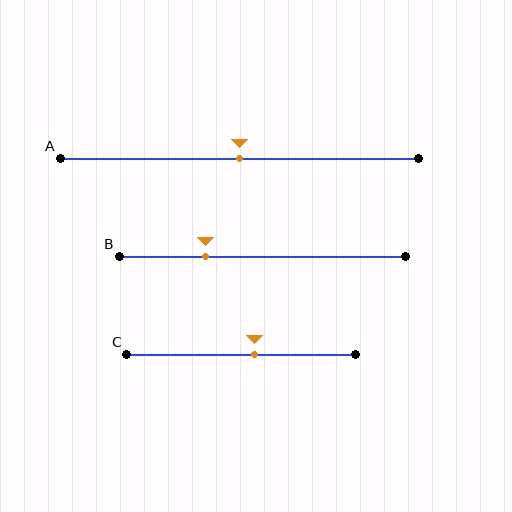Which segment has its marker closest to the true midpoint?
Segment A has its marker closest to the true midpoint.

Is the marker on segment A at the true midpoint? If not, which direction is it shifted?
Yes, the marker on segment A is at the true midpoint.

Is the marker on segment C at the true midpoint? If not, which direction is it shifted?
No, the marker on segment C is shifted to the right by about 6% of the segment length.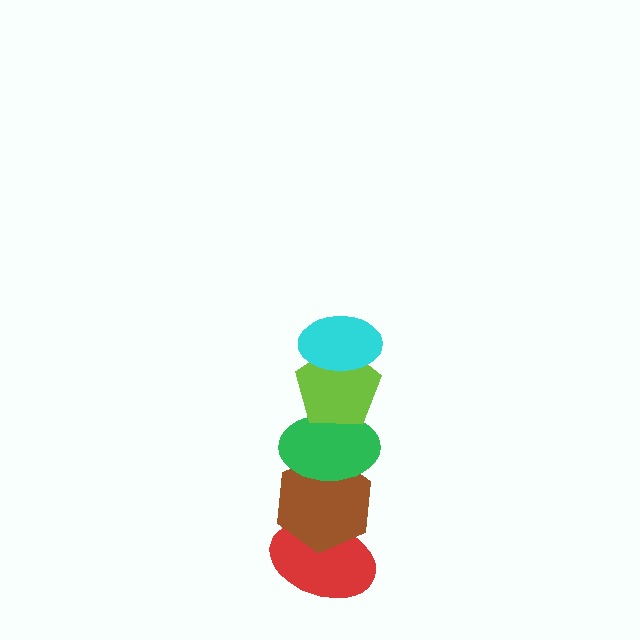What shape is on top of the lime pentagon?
The cyan ellipse is on top of the lime pentagon.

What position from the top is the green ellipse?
The green ellipse is 3rd from the top.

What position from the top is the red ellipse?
The red ellipse is 5th from the top.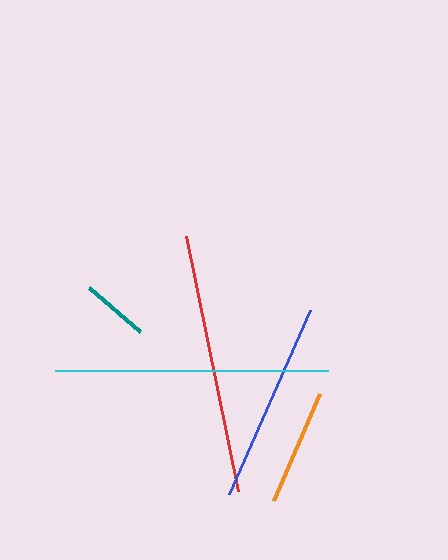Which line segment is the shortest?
The teal line is the shortest at approximately 66 pixels.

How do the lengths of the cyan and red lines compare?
The cyan and red lines are approximately the same length.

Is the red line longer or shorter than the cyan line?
The cyan line is longer than the red line.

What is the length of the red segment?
The red segment is approximately 260 pixels long.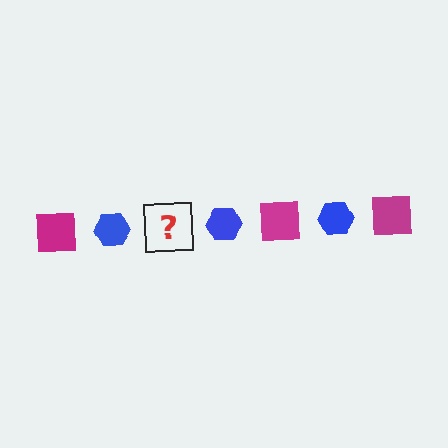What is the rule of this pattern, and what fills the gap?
The rule is that the pattern alternates between magenta square and blue hexagon. The gap should be filled with a magenta square.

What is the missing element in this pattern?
The missing element is a magenta square.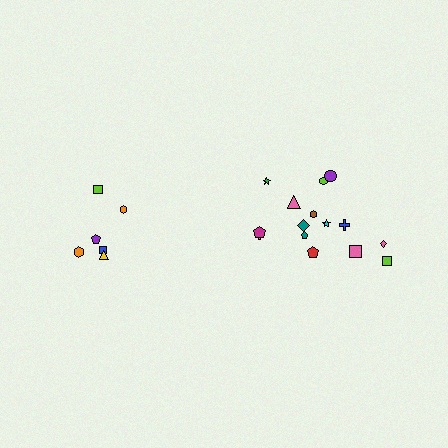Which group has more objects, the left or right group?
The right group.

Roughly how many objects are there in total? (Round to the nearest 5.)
Roughly 20 objects in total.